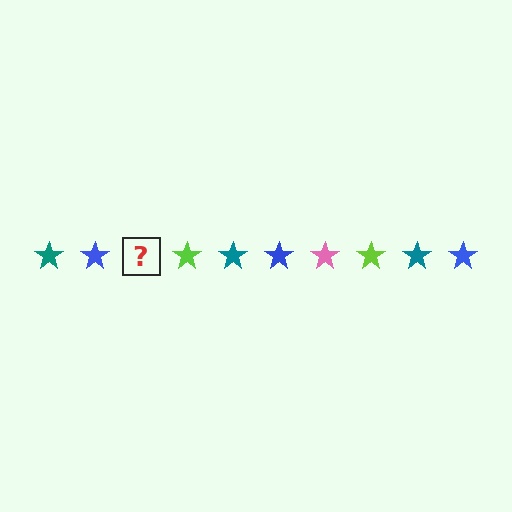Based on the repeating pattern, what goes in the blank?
The blank should be a pink star.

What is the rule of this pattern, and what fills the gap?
The rule is that the pattern cycles through teal, blue, pink, lime stars. The gap should be filled with a pink star.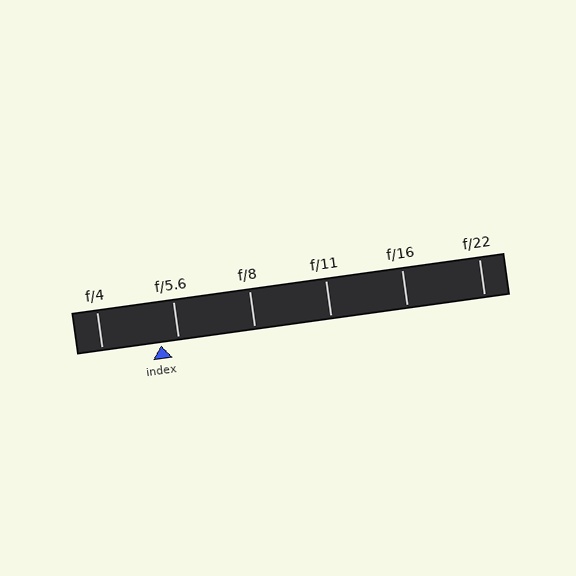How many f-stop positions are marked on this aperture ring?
There are 6 f-stop positions marked.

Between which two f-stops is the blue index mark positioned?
The index mark is between f/4 and f/5.6.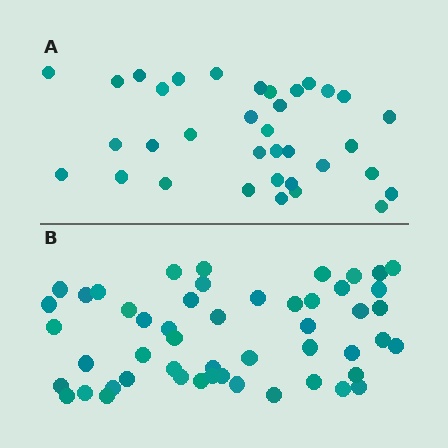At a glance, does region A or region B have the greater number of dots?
Region B (the bottom region) has more dots.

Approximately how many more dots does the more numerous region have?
Region B has approximately 15 more dots than region A.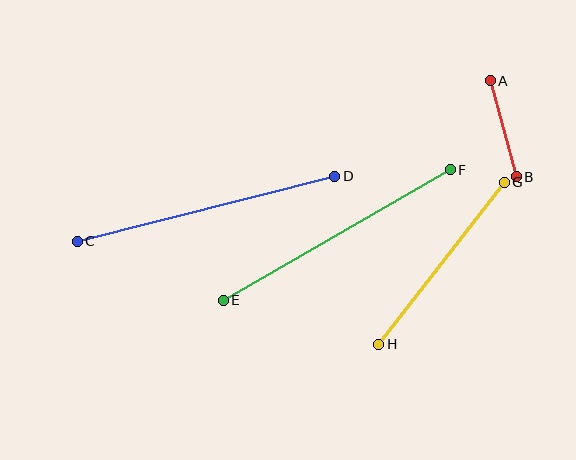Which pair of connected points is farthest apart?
Points C and D are farthest apart.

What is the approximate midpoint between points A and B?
The midpoint is at approximately (503, 129) pixels.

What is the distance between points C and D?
The distance is approximately 266 pixels.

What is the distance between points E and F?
The distance is approximately 262 pixels.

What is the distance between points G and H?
The distance is approximately 205 pixels.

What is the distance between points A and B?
The distance is approximately 99 pixels.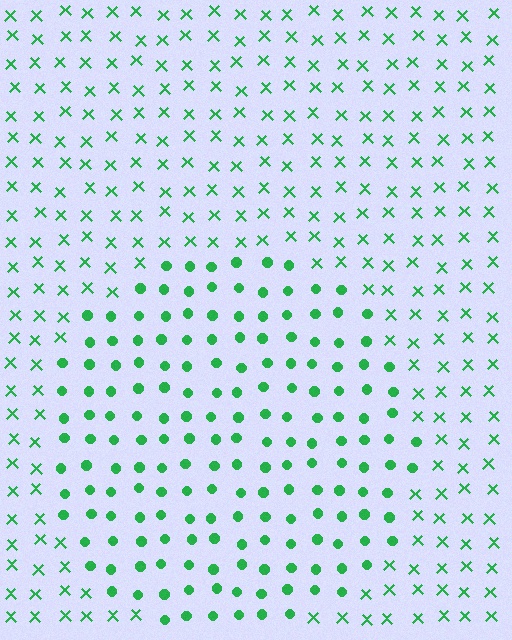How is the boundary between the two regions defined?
The boundary is defined by a change in element shape: circles inside vs. X marks outside. All elements share the same color and spacing.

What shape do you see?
I see a circle.